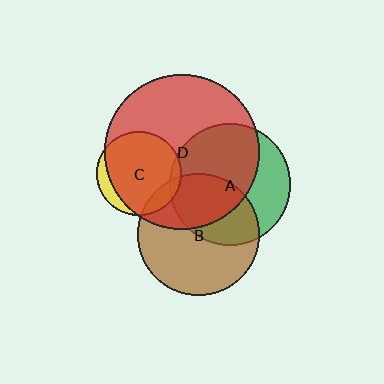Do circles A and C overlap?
Yes.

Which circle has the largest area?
Circle D (red).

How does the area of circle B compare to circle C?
Approximately 2.1 times.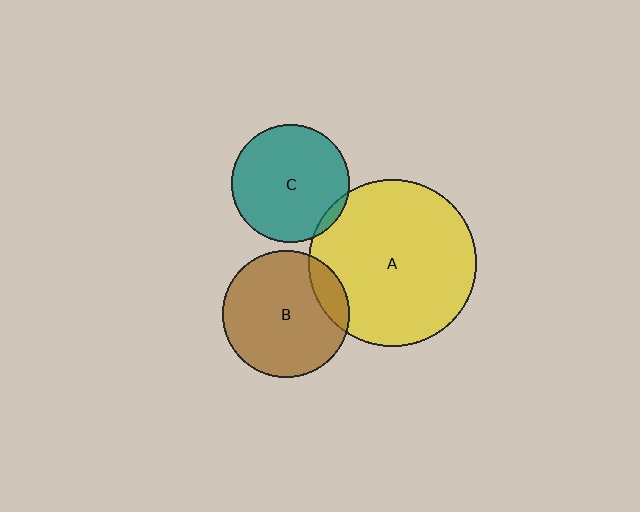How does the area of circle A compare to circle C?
Approximately 2.0 times.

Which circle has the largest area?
Circle A (yellow).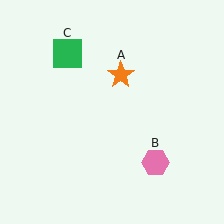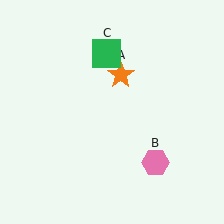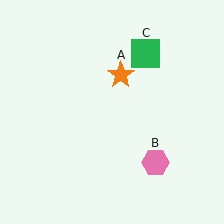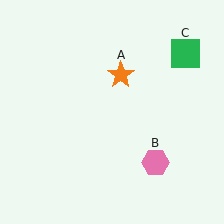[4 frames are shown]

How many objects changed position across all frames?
1 object changed position: green square (object C).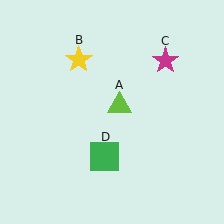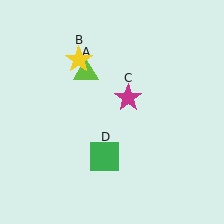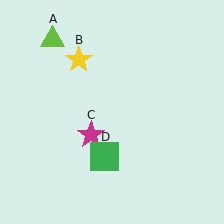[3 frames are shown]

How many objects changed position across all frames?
2 objects changed position: lime triangle (object A), magenta star (object C).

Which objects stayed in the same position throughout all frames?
Yellow star (object B) and green square (object D) remained stationary.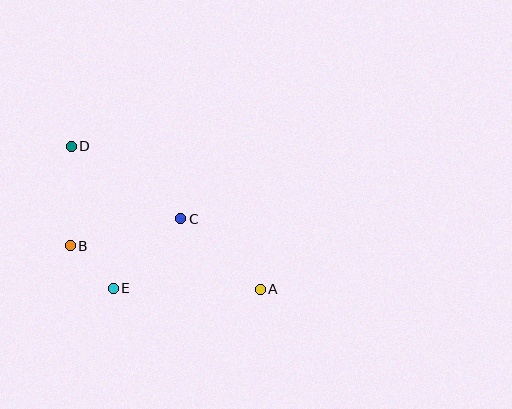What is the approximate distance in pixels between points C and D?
The distance between C and D is approximately 131 pixels.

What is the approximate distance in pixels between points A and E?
The distance between A and E is approximately 147 pixels.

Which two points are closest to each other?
Points B and E are closest to each other.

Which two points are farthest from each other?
Points A and D are farthest from each other.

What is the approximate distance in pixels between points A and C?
The distance between A and C is approximately 106 pixels.